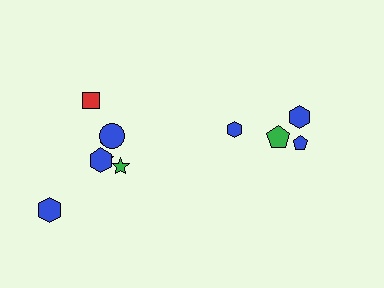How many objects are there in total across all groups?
There are 11 objects.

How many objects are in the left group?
There are 7 objects.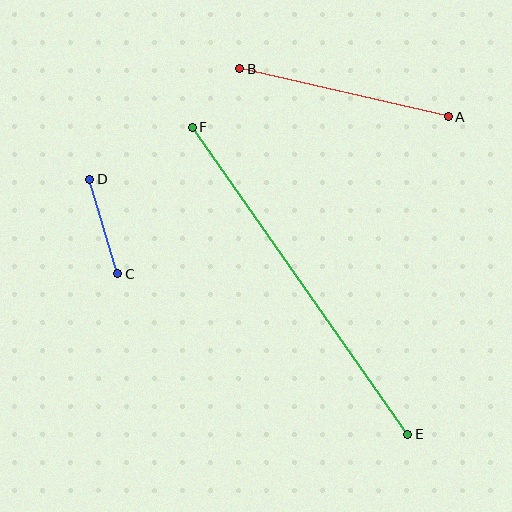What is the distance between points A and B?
The distance is approximately 214 pixels.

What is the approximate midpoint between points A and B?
The midpoint is at approximately (344, 93) pixels.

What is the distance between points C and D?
The distance is approximately 98 pixels.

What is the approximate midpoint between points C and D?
The midpoint is at approximately (104, 227) pixels.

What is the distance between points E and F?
The distance is approximately 375 pixels.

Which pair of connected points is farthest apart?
Points E and F are farthest apart.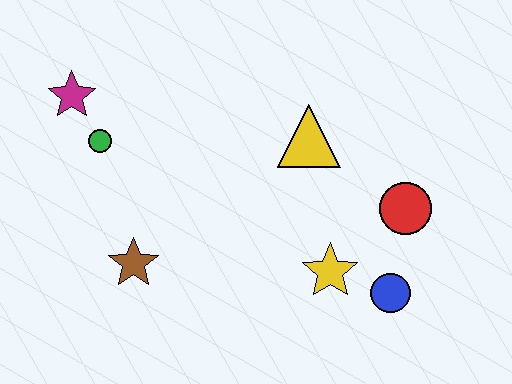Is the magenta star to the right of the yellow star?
No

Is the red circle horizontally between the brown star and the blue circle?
No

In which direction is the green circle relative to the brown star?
The green circle is above the brown star.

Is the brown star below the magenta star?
Yes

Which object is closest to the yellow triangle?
The red circle is closest to the yellow triangle.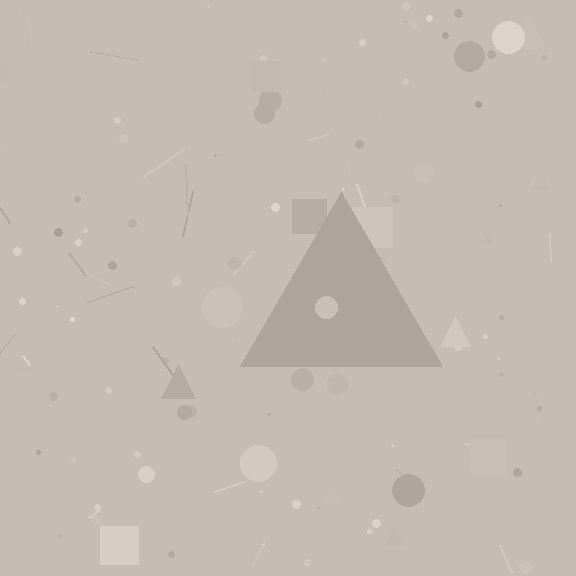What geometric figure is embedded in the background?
A triangle is embedded in the background.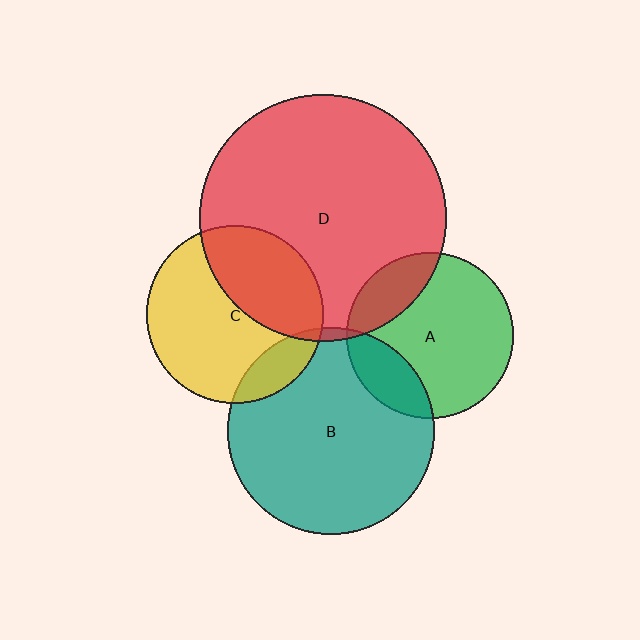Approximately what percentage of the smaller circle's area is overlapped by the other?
Approximately 20%.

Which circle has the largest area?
Circle D (red).